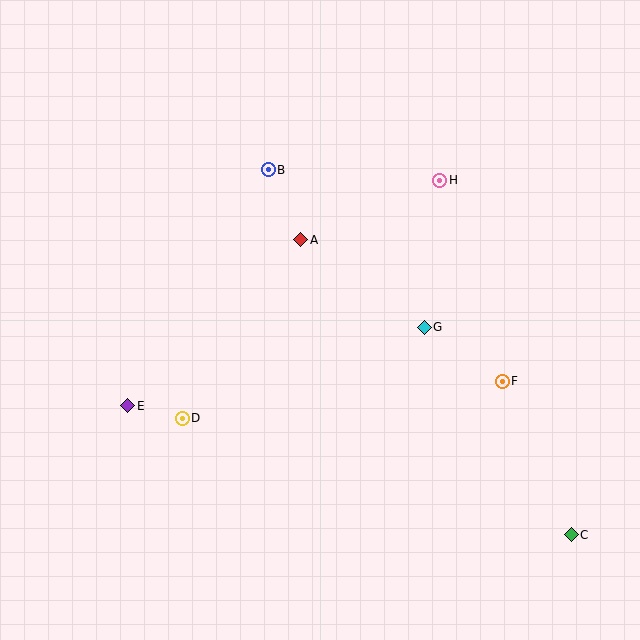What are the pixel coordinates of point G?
Point G is at (424, 327).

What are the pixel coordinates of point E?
Point E is at (128, 406).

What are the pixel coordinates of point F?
Point F is at (502, 381).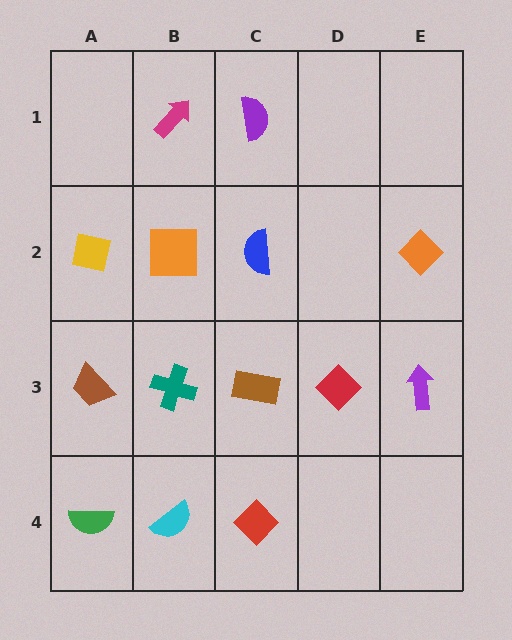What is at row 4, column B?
A cyan semicircle.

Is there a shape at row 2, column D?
No, that cell is empty.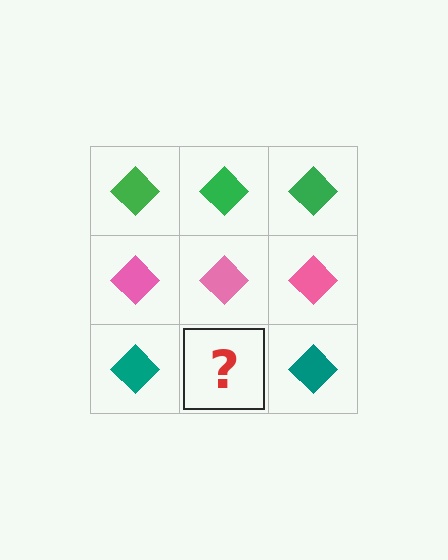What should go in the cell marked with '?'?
The missing cell should contain a teal diamond.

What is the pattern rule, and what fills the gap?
The rule is that each row has a consistent color. The gap should be filled with a teal diamond.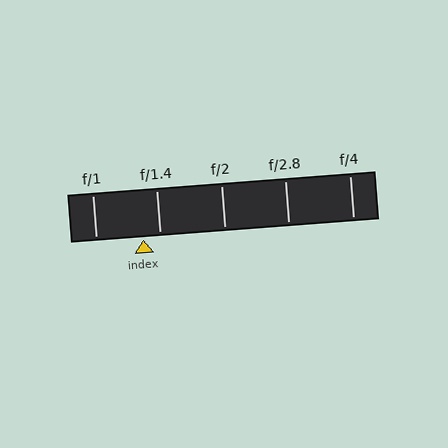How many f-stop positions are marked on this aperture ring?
There are 5 f-stop positions marked.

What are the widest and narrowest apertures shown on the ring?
The widest aperture shown is f/1 and the narrowest is f/4.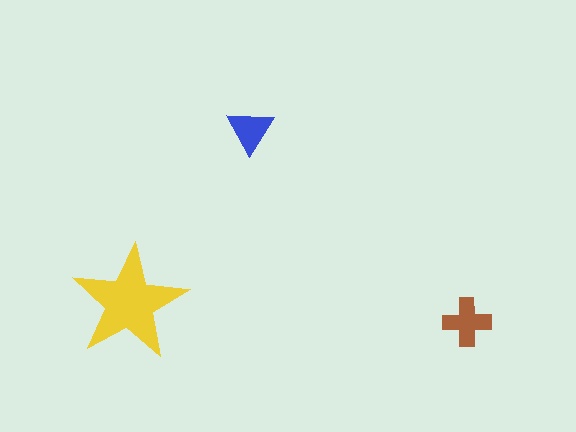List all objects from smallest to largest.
The blue triangle, the brown cross, the yellow star.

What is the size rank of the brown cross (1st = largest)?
2nd.